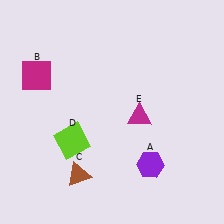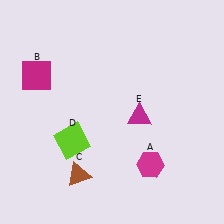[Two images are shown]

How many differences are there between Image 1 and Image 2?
There is 1 difference between the two images.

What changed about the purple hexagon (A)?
In Image 1, A is purple. In Image 2, it changed to magenta.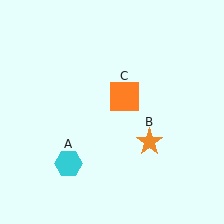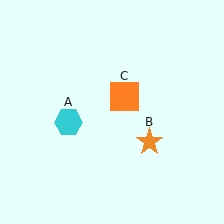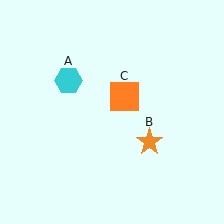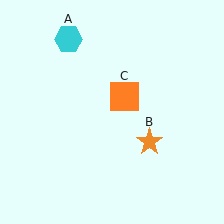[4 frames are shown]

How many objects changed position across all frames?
1 object changed position: cyan hexagon (object A).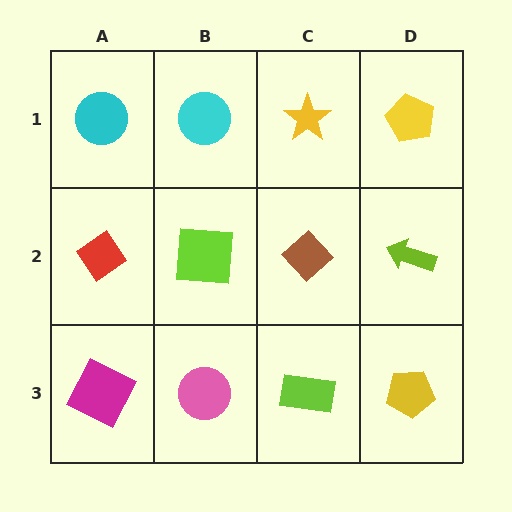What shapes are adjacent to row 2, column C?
A yellow star (row 1, column C), a lime rectangle (row 3, column C), a lime square (row 2, column B), a lime arrow (row 2, column D).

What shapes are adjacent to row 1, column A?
A red diamond (row 2, column A), a cyan circle (row 1, column B).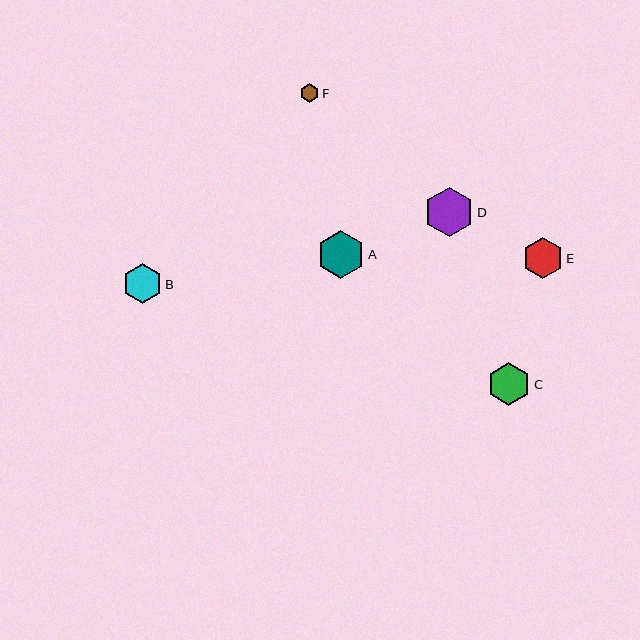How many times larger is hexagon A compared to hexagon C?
Hexagon A is approximately 1.1 times the size of hexagon C.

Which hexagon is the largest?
Hexagon D is the largest with a size of approximately 49 pixels.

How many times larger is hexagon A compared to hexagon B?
Hexagon A is approximately 1.2 times the size of hexagon B.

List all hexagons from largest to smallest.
From largest to smallest: D, A, C, E, B, F.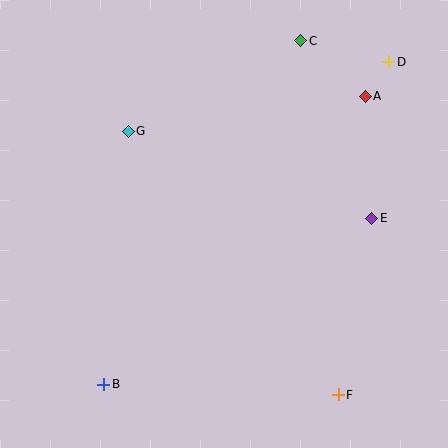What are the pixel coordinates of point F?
Point F is at (338, 395).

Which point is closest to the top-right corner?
Point D is closest to the top-right corner.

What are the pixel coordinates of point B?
Point B is at (104, 384).